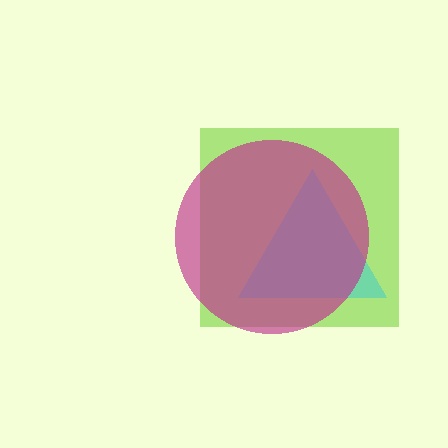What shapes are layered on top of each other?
The layered shapes are: a lime square, a cyan triangle, a magenta circle.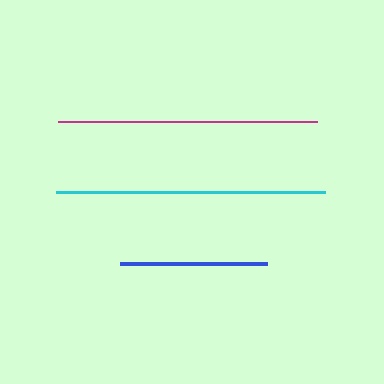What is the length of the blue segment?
The blue segment is approximately 147 pixels long.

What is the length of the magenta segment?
The magenta segment is approximately 259 pixels long.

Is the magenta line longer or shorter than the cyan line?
The cyan line is longer than the magenta line.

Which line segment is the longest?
The cyan line is the longest at approximately 269 pixels.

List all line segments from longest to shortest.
From longest to shortest: cyan, magenta, blue.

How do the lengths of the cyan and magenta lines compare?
The cyan and magenta lines are approximately the same length.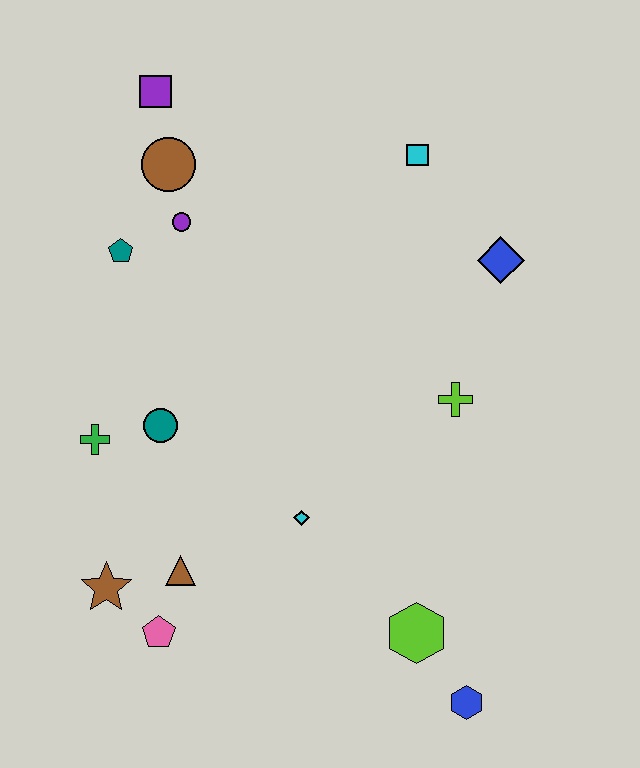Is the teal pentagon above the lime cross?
Yes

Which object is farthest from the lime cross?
The purple square is farthest from the lime cross.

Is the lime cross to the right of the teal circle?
Yes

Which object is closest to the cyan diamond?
The brown triangle is closest to the cyan diamond.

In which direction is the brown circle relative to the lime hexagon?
The brown circle is above the lime hexagon.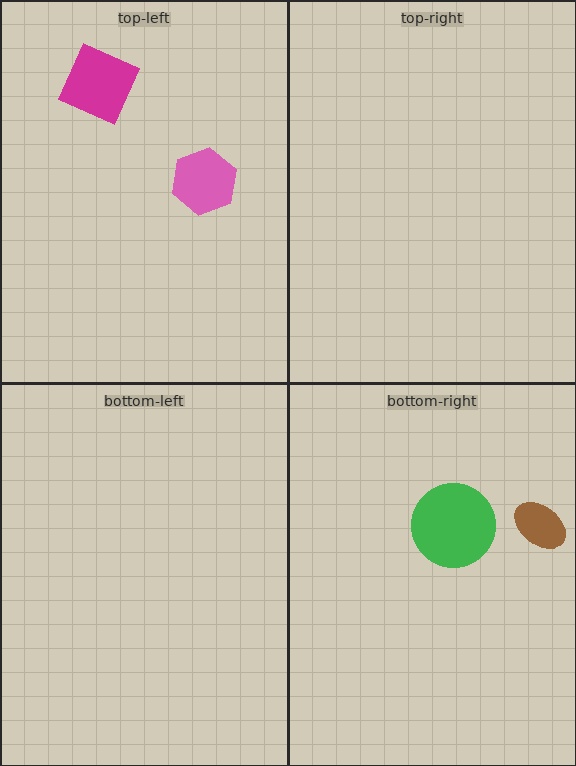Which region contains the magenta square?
The top-left region.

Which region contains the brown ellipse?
The bottom-right region.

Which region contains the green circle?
The bottom-right region.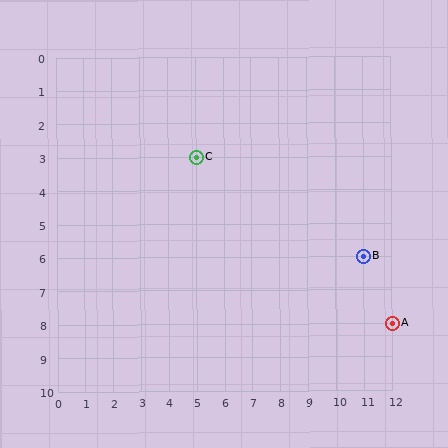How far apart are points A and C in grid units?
Points A and C are 7 columns and 5 rows apart (about 8.6 grid units diagonally).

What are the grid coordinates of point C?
Point C is at grid coordinates (5, 3).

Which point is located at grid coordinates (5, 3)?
Point C is at (5, 3).